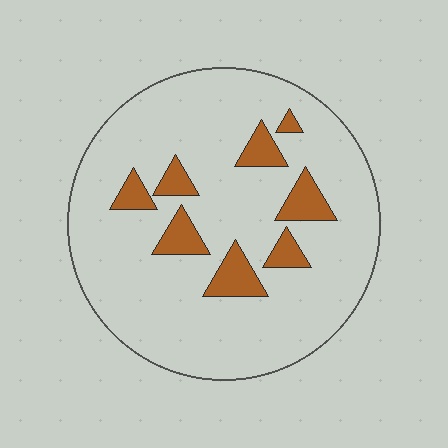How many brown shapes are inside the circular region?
8.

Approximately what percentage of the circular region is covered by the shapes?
Approximately 15%.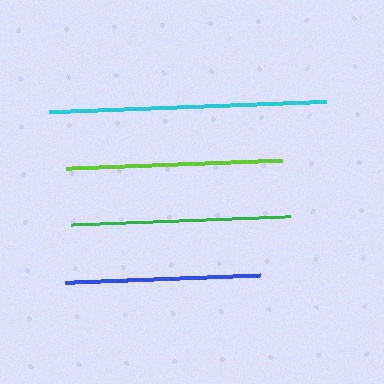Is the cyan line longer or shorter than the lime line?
The cyan line is longer than the lime line.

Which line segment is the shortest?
The blue line is the shortest at approximately 195 pixels.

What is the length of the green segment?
The green segment is approximately 219 pixels long.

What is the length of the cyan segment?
The cyan segment is approximately 277 pixels long.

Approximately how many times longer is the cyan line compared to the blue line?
The cyan line is approximately 1.4 times the length of the blue line.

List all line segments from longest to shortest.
From longest to shortest: cyan, green, lime, blue.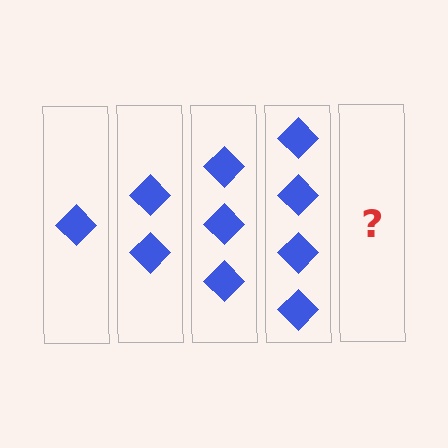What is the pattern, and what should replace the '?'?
The pattern is that each step adds one more diamond. The '?' should be 5 diamonds.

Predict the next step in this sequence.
The next step is 5 diamonds.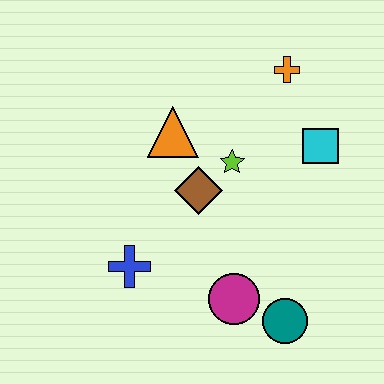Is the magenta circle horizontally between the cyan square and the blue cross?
Yes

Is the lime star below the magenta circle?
No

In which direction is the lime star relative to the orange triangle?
The lime star is to the right of the orange triangle.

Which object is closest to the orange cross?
The cyan square is closest to the orange cross.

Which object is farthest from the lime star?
The teal circle is farthest from the lime star.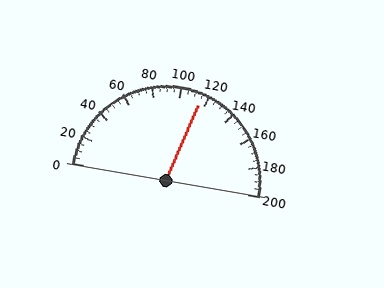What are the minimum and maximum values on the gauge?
The gauge ranges from 0 to 200.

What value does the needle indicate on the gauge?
The needle indicates approximately 115.